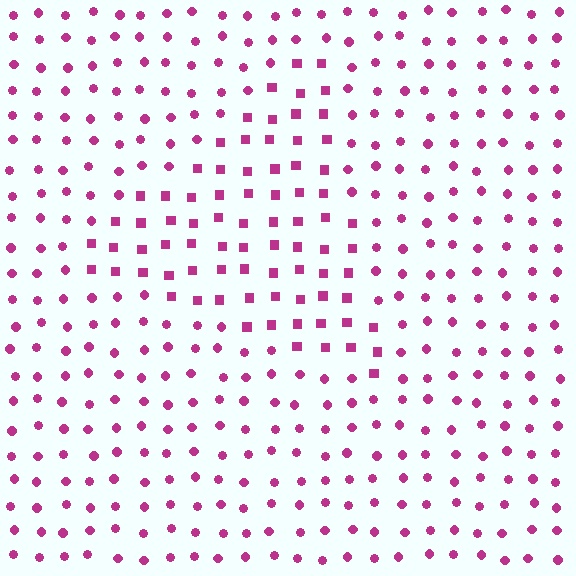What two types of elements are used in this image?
The image uses squares inside the triangle region and circles outside it.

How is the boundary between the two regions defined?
The boundary is defined by a change in element shape: squares inside vs. circles outside. All elements share the same color and spacing.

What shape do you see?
I see a triangle.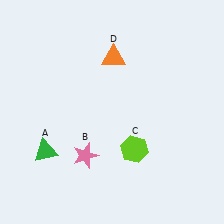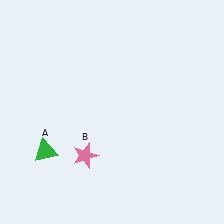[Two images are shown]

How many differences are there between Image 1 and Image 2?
There are 2 differences between the two images.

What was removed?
The orange triangle (D), the lime hexagon (C) were removed in Image 2.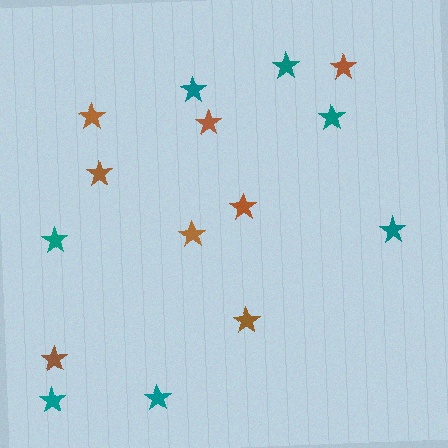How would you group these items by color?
There are 2 groups: one group of brown stars (8) and one group of teal stars (7).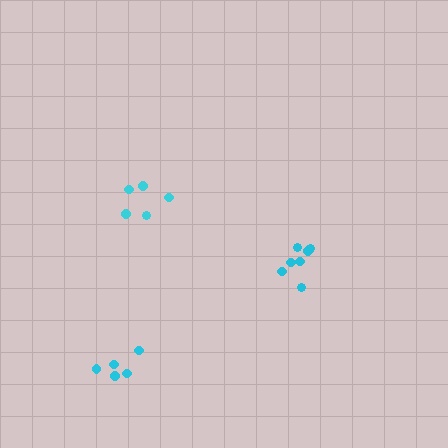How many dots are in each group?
Group 1: 5 dots, Group 2: 7 dots, Group 3: 5 dots (17 total).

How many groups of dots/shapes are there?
There are 3 groups.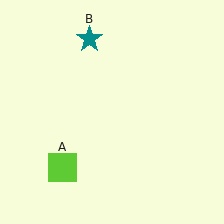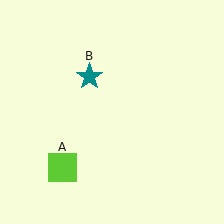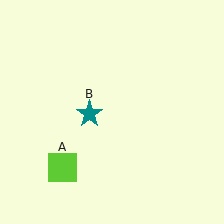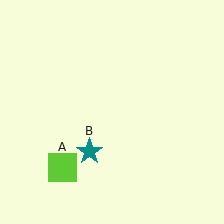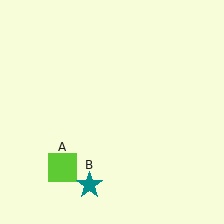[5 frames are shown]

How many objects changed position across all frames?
1 object changed position: teal star (object B).